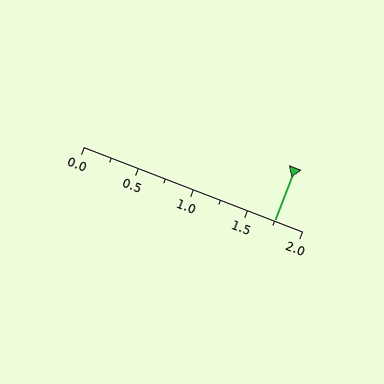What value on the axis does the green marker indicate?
The marker indicates approximately 1.75.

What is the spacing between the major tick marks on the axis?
The major ticks are spaced 0.5 apart.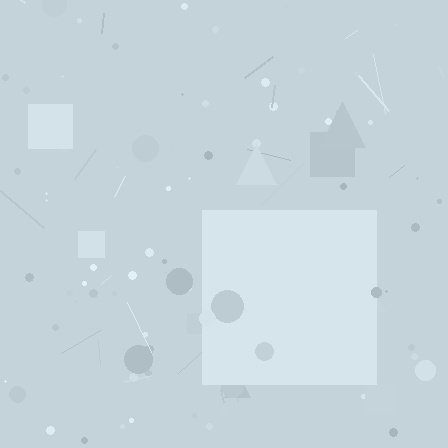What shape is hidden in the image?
A square is hidden in the image.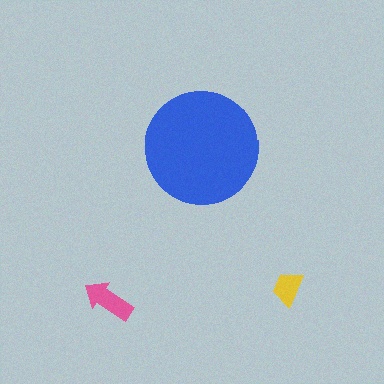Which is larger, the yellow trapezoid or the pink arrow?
The pink arrow.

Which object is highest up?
The blue circle is topmost.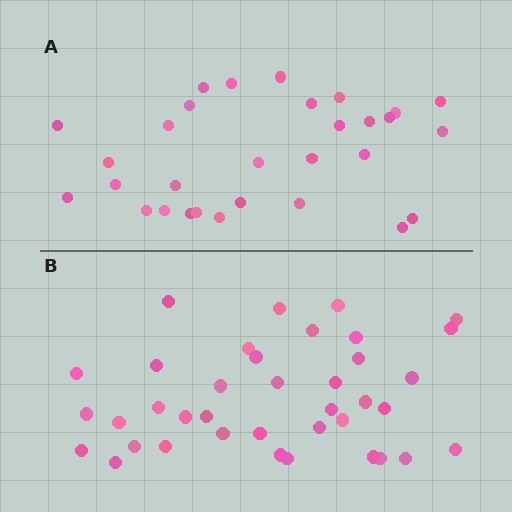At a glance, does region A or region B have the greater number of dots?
Region B (the bottom region) has more dots.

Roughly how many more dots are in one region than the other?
Region B has roughly 8 or so more dots than region A.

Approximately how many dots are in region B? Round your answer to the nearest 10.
About 40 dots. (The exact count is 38, which rounds to 40.)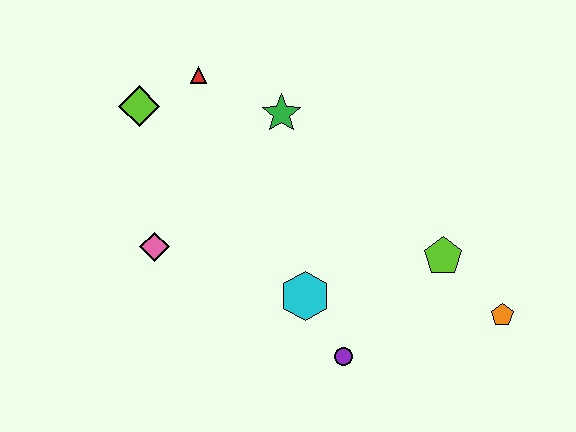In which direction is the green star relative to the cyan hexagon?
The green star is above the cyan hexagon.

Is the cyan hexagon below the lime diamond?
Yes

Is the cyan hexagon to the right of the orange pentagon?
No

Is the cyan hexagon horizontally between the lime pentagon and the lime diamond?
Yes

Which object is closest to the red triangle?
The lime diamond is closest to the red triangle.